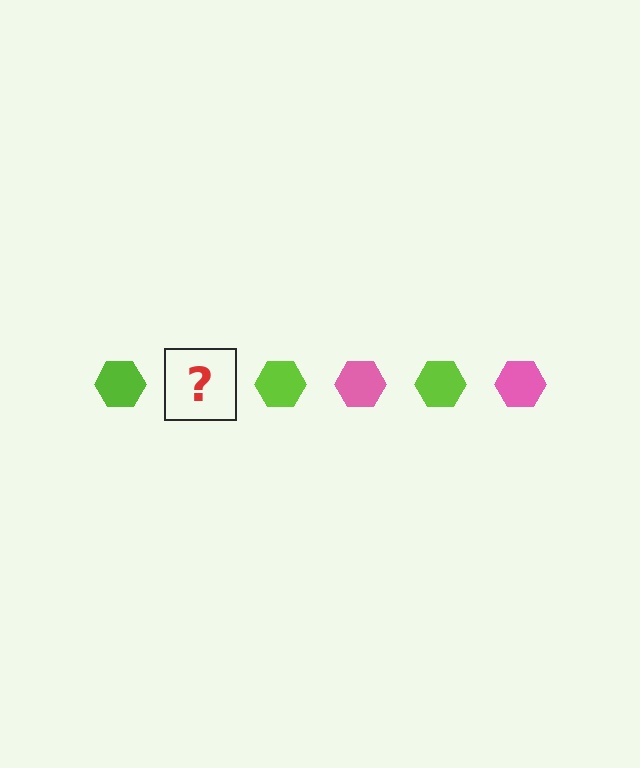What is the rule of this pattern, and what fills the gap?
The rule is that the pattern cycles through lime, pink hexagons. The gap should be filled with a pink hexagon.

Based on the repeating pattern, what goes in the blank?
The blank should be a pink hexagon.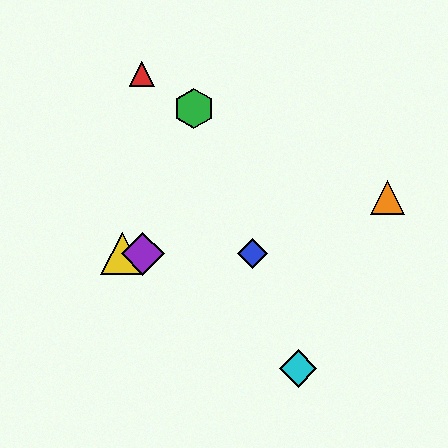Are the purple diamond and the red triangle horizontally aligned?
No, the purple diamond is at y≈254 and the red triangle is at y≈74.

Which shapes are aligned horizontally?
The blue diamond, the yellow triangle, the purple diamond are aligned horizontally.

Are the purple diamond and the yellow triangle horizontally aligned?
Yes, both are at y≈254.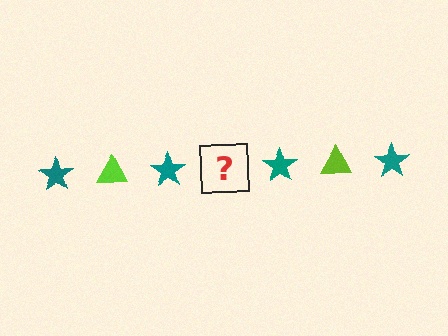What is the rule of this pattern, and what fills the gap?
The rule is that the pattern alternates between teal star and lime triangle. The gap should be filled with a lime triangle.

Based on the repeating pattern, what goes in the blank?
The blank should be a lime triangle.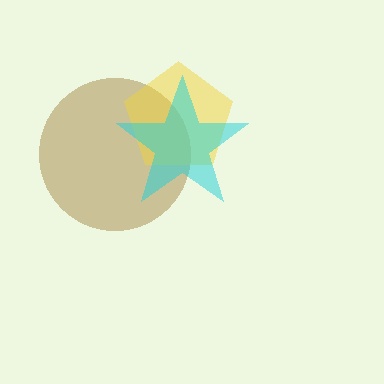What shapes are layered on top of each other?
The layered shapes are: a brown circle, a yellow pentagon, a cyan star.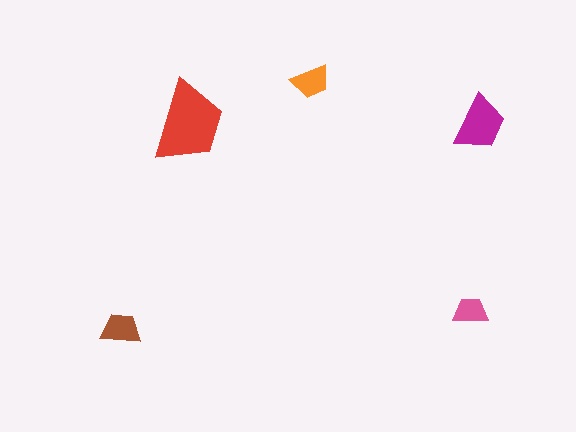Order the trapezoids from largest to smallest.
the red one, the magenta one, the brown one, the orange one, the pink one.